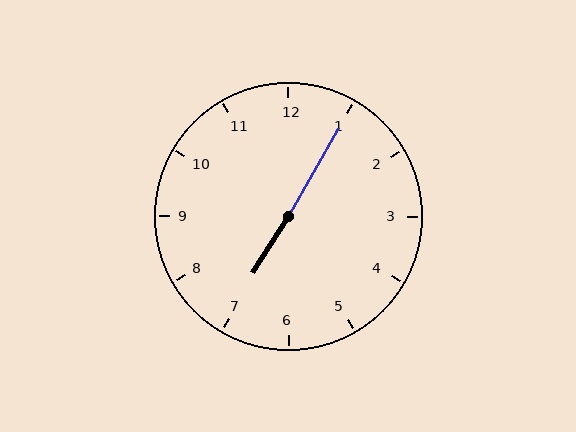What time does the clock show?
7:05.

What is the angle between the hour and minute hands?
Approximately 178 degrees.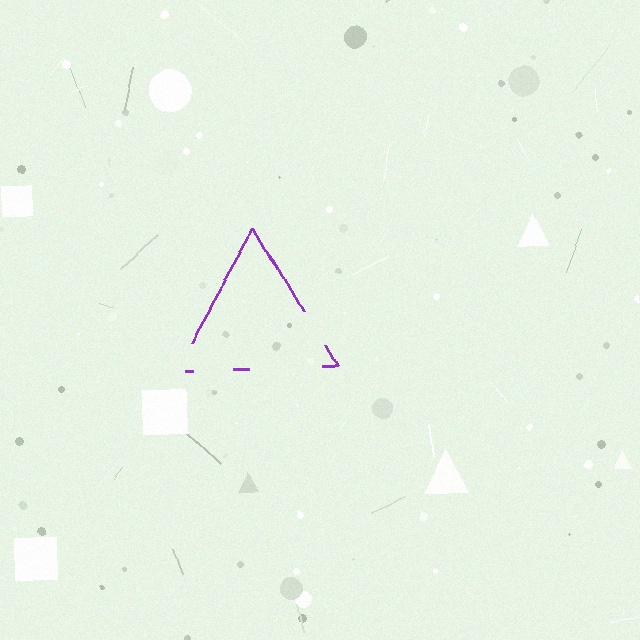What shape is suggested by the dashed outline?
The dashed outline suggests a triangle.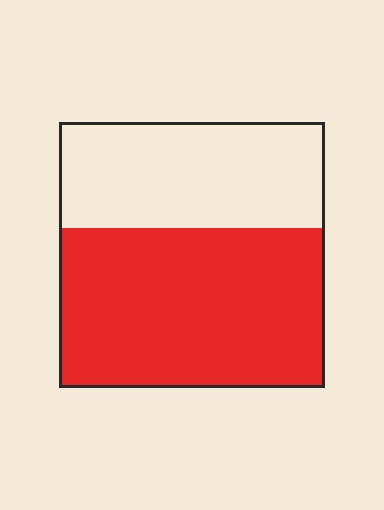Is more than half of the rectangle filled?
Yes.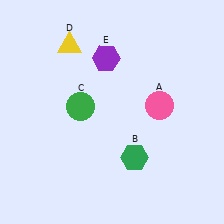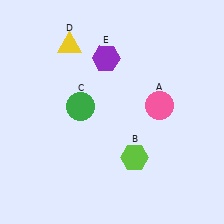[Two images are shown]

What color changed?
The hexagon (B) changed from green in Image 1 to lime in Image 2.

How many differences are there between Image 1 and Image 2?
There is 1 difference between the two images.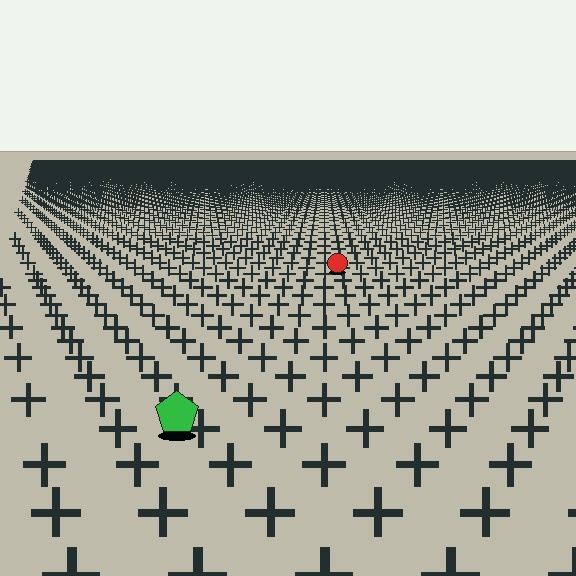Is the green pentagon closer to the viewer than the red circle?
Yes. The green pentagon is closer — you can tell from the texture gradient: the ground texture is coarser near it.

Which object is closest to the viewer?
The green pentagon is closest. The texture marks near it are larger and more spread out.